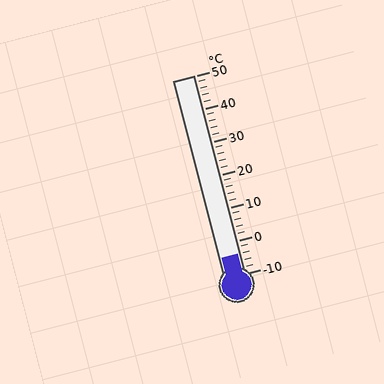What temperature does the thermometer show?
The thermometer shows approximately -4°C.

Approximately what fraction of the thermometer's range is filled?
The thermometer is filled to approximately 10% of its range.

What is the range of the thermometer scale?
The thermometer scale ranges from -10°C to 50°C.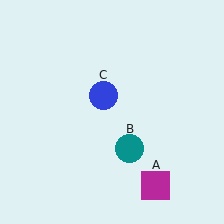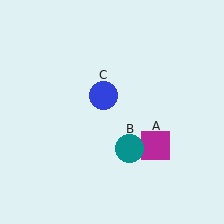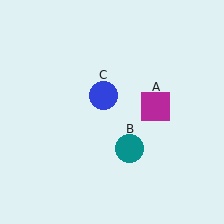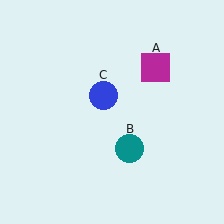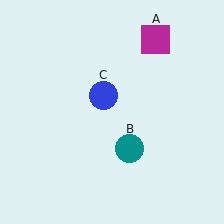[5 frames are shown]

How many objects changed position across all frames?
1 object changed position: magenta square (object A).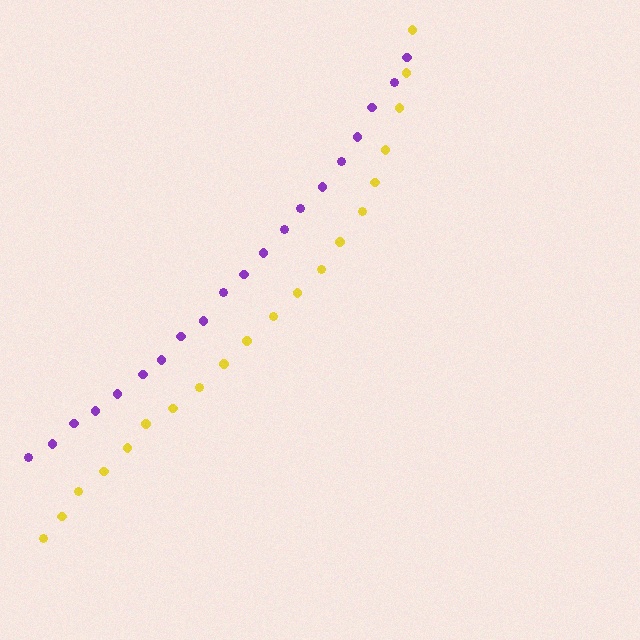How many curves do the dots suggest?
There are 2 distinct paths.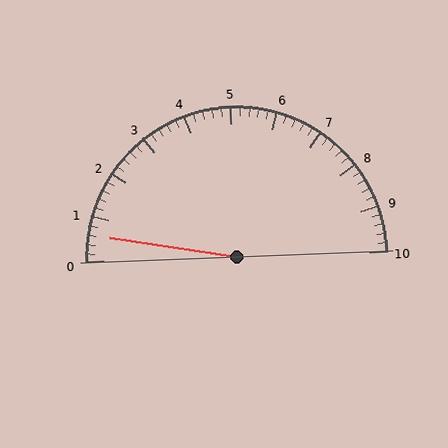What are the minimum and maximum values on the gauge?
The gauge ranges from 0 to 10.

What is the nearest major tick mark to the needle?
The nearest major tick mark is 1.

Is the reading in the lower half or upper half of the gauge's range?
The reading is in the lower half of the range (0 to 10).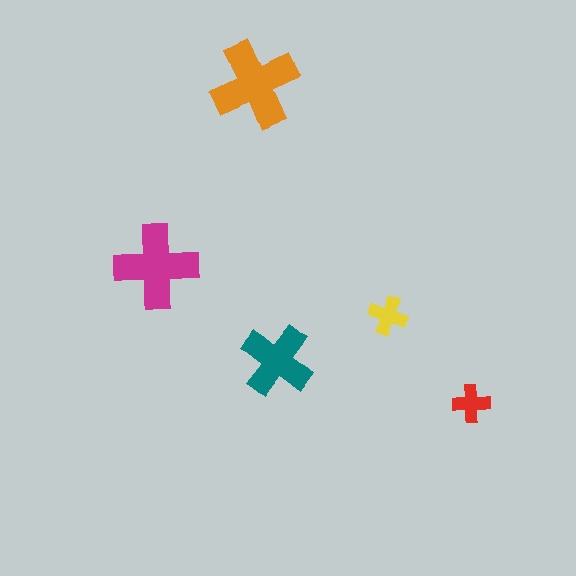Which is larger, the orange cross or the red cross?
The orange one.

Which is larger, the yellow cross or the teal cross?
The teal one.